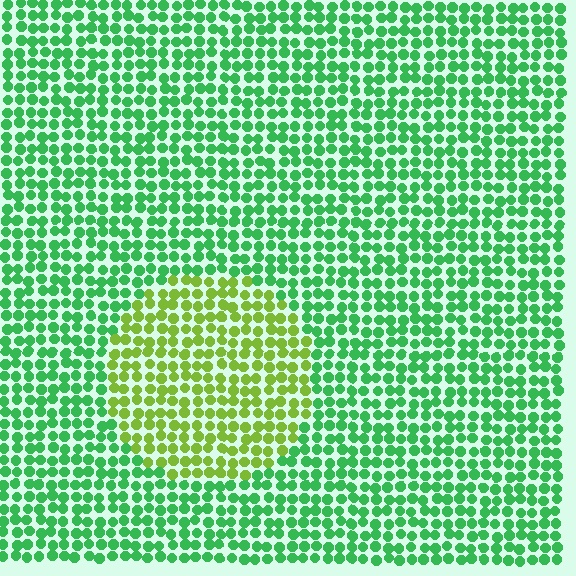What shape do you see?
I see a circle.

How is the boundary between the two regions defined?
The boundary is defined purely by a slight shift in hue (about 46 degrees). Spacing, size, and orientation are identical on both sides.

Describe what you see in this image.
The image is filled with small green elements in a uniform arrangement. A circle-shaped region is visible where the elements are tinted to a slightly different hue, forming a subtle color boundary.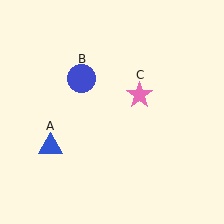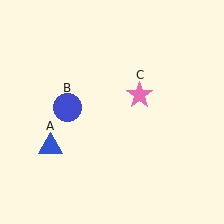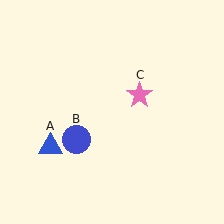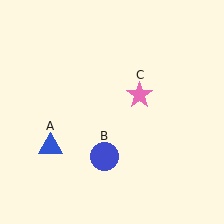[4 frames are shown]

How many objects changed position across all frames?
1 object changed position: blue circle (object B).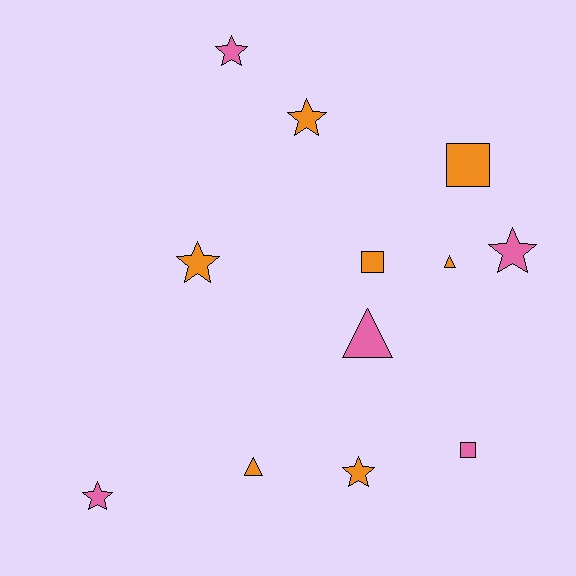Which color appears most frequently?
Orange, with 7 objects.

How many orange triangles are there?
There are 2 orange triangles.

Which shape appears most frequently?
Star, with 6 objects.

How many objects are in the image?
There are 12 objects.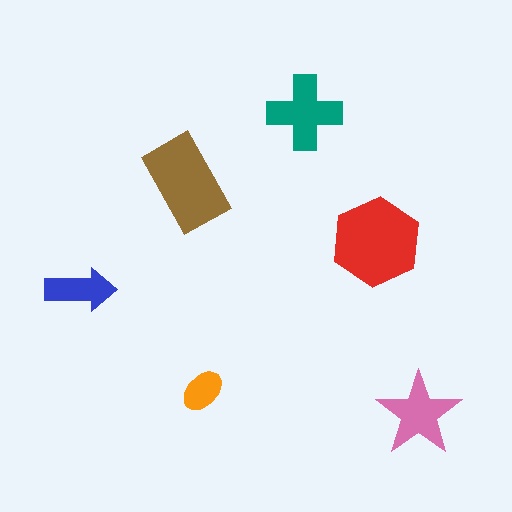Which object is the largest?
The red hexagon.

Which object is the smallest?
The orange ellipse.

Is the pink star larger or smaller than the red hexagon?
Smaller.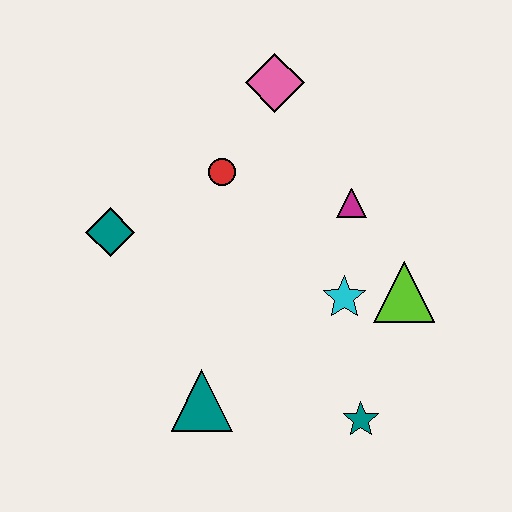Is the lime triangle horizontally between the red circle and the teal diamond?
No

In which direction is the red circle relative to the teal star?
The red circle is above the teal star.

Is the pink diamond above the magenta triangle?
Yes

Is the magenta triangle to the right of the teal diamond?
Yes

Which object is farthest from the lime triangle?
The teal diamond is farthest from the lime triangle.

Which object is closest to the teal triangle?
The teal star is closest to the teal triangle.